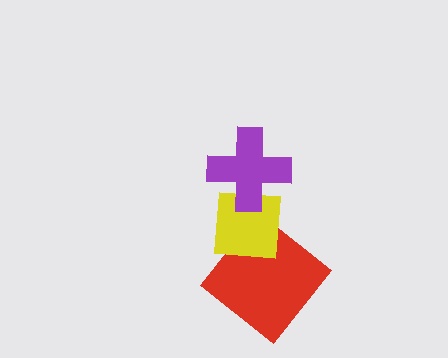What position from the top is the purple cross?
The purple cross is 1st from the top.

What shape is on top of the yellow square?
The purple cross is on top of the yellow square.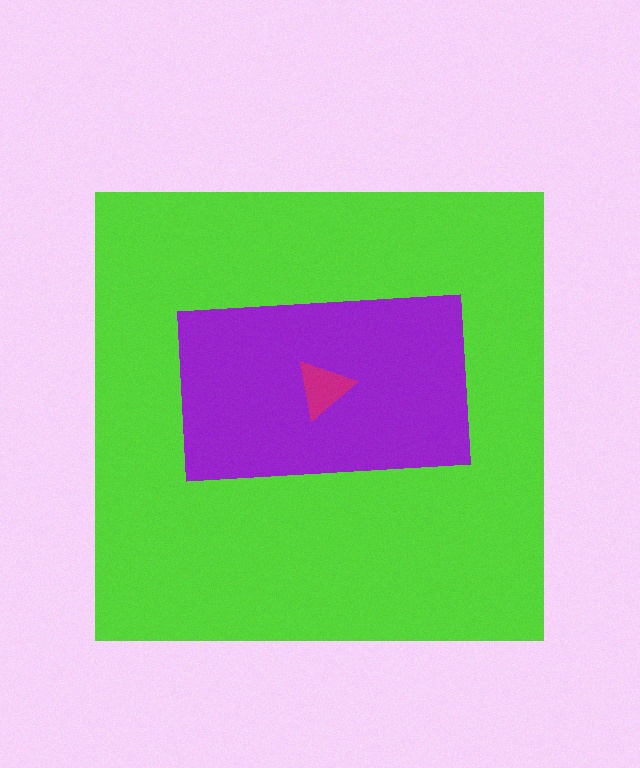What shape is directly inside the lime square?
The purple rectangle.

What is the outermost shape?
The lime square.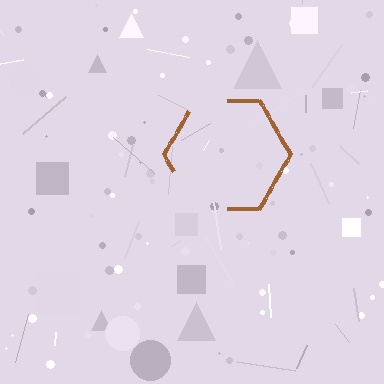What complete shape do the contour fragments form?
The contour fragments form a hexagon.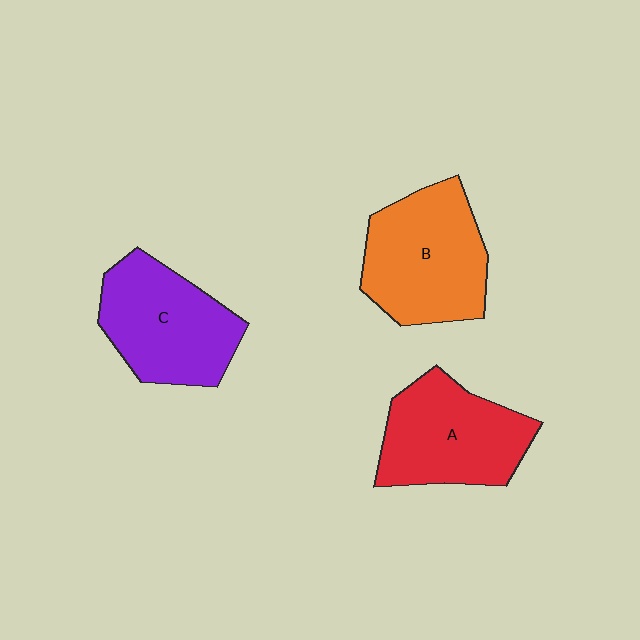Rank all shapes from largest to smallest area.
From largest to smallest: B (orange), C (purple), A (red).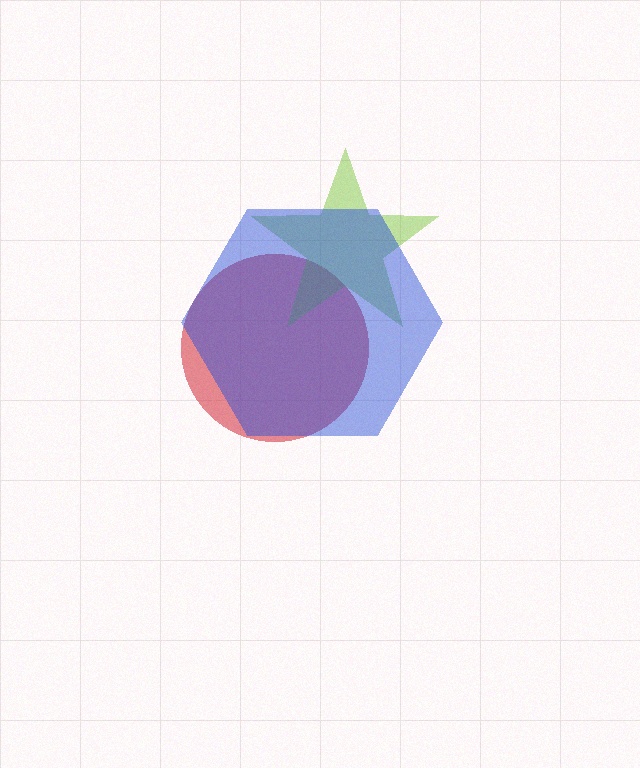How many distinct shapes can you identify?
There are 3 distinct shapes: a red circle, a lime star, a blue hexagon.